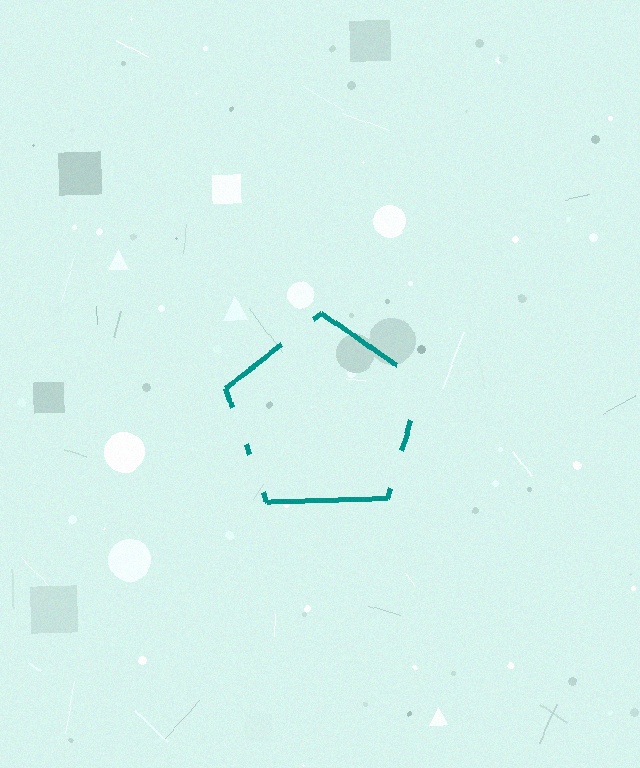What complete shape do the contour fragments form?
The contour fragments form a pentagon.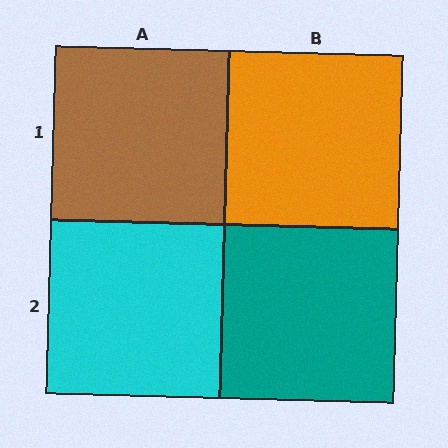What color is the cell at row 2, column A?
Cyan.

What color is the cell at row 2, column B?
Teal.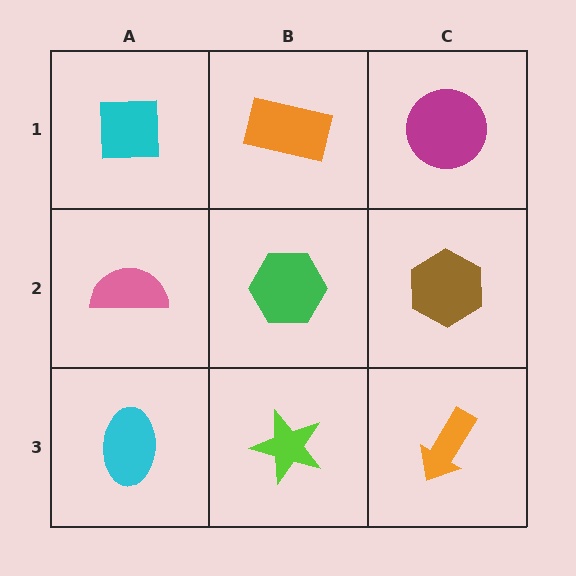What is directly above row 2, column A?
A cyan square.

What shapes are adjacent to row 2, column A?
A cyan square (row 1, column A), a cyan ellipse (row 3, column A), a green hexagon (row 2, column B).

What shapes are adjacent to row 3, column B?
A green hexagon (row 2, column B), a cyan ellipse (row 3, column A), an orange arrow (row 3, column C).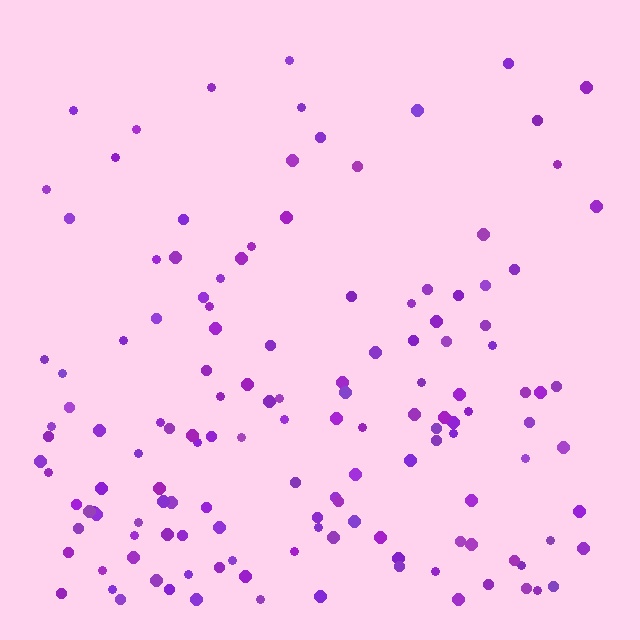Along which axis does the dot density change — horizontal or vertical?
Vertical.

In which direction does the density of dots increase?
From top to bottom, with the bottom side densest.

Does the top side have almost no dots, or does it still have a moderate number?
Still a moderate number, just noticeably fewer than the bottom.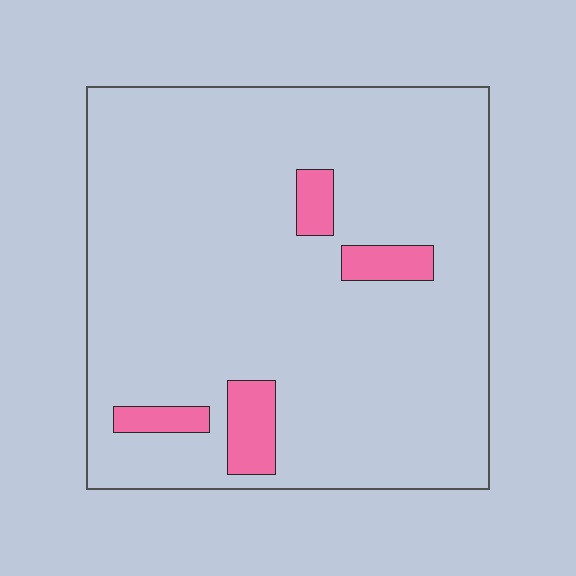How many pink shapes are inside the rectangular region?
4.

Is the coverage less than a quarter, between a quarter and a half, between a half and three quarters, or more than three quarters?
Less than a quarter.